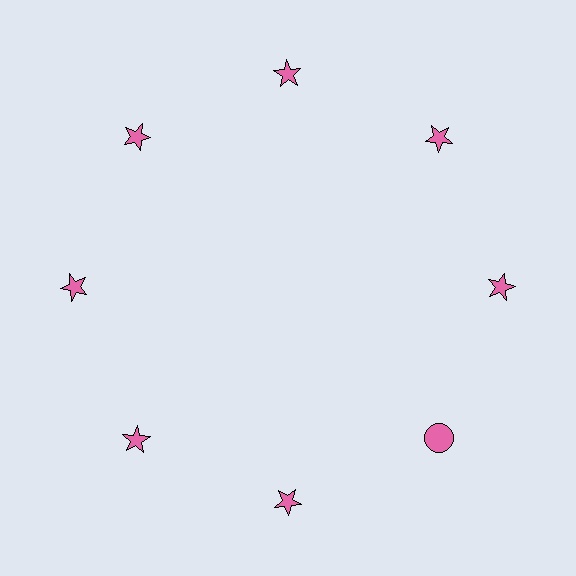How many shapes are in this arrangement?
There are 8 shapes arranged in a ring pattern.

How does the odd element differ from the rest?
It has a different shape: circle instead of star.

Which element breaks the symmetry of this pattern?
The pink circle at roughly the 4 o'clock position breaks the symmetry. All other shapes are pink stars.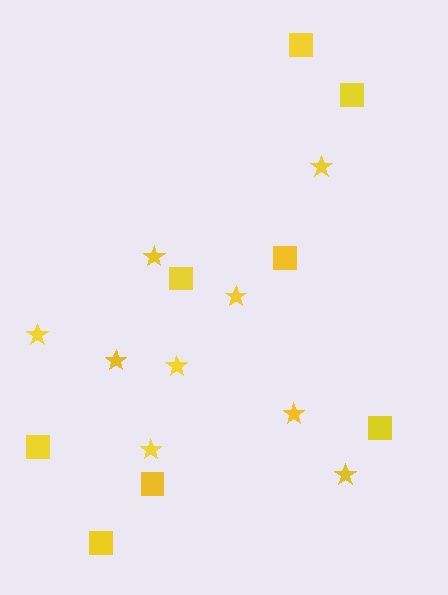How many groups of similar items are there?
There are 2 groups: one group of stars (9) and one group of squares (8).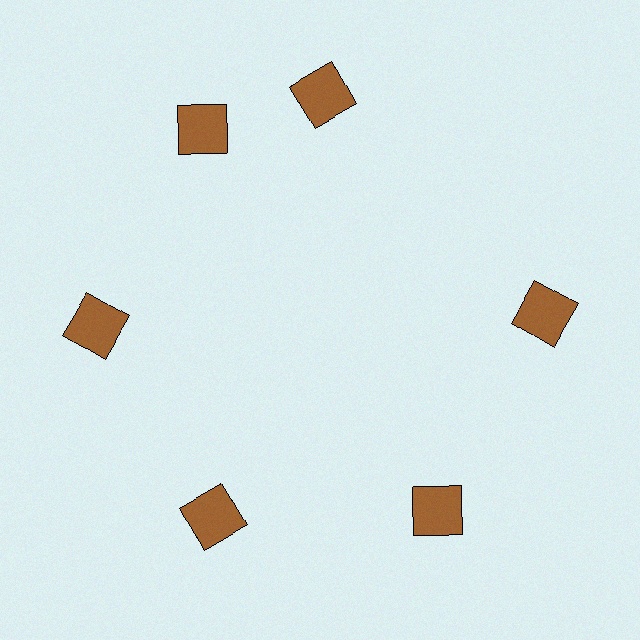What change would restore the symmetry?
The symmetry would be restored by rotating it back into even spacing with its neighbors so that all 6 squares sit at equal angles and equal distance from the center.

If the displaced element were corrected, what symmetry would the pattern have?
It would have 6-fold rotational symmetry — the pattern would map onto itself every 60 degrees.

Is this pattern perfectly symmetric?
No. The 6 brown squares are arranged in a ring, but one element near the 1 o'clock position is rotated out of alignment along the ring, breaking the 6-fold rotational symmetry.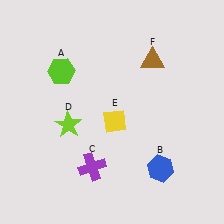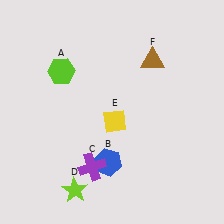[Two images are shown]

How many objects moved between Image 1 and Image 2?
2 objects moved between the two images.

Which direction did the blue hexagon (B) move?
The blue hexagon (B) moved left.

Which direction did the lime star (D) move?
The lime star (D) moved down.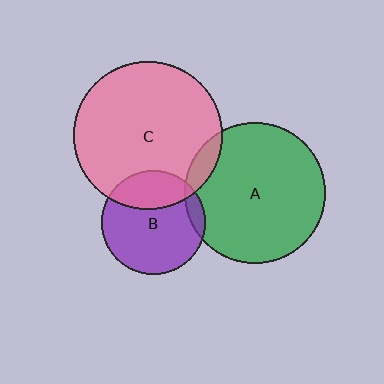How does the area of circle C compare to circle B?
Approximately 2.1 times.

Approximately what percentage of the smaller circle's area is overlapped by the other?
Approximately 10%.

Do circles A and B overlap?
Yes.